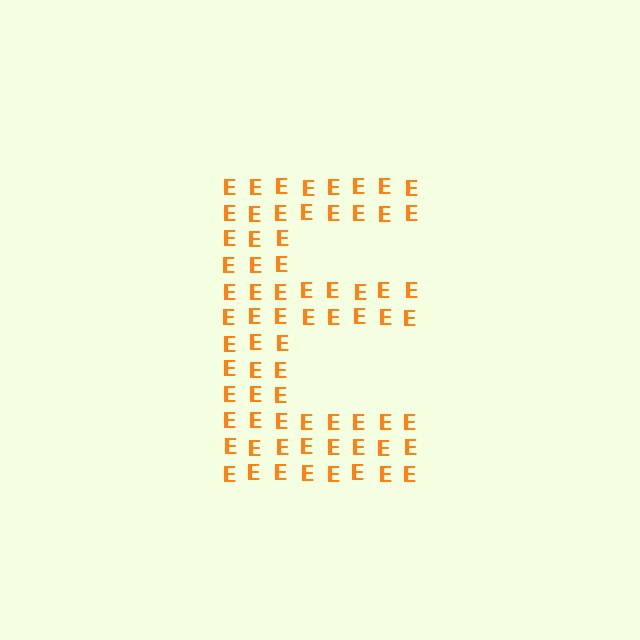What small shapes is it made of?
It is made of small letter E's.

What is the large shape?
The large shape is the letter E.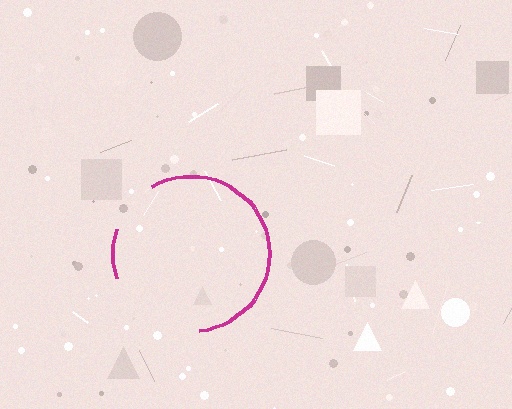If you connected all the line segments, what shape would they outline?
They would outline a circle.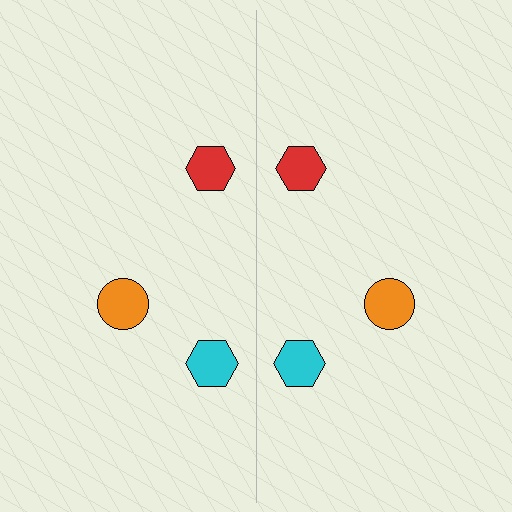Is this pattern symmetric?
Yes, this pattern has bilateral (reflection) symmetry.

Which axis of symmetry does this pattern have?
The pattern has a vertical axis of symmetry running through the center of the image.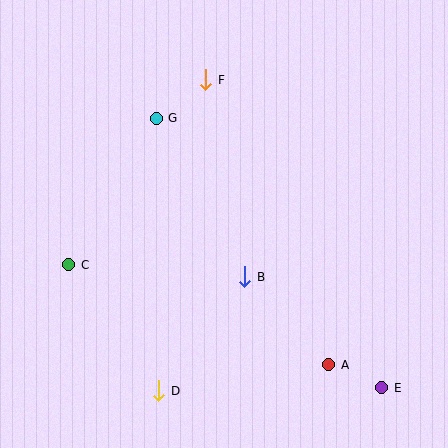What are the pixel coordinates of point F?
Point F is at (206, 80).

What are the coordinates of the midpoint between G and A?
The midpoint between G and A is at (243, 241).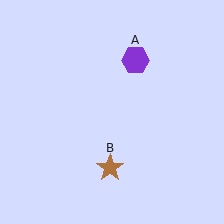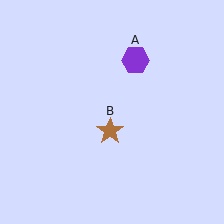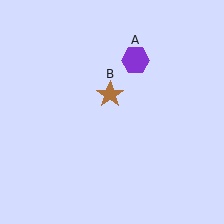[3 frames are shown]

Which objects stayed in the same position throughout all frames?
Purple hexagon (object A) remained stationary.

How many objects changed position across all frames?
1 object changed position: brown star (object B).